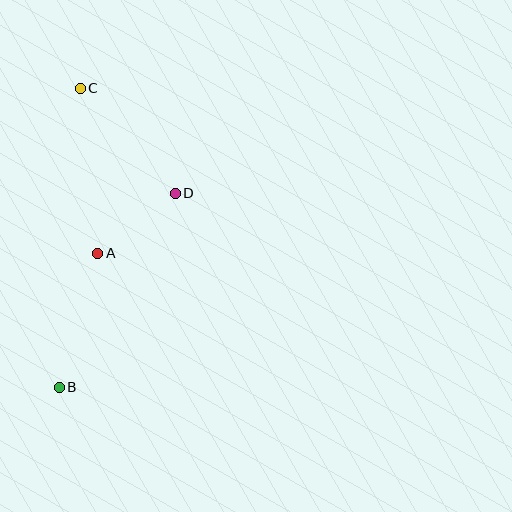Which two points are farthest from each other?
Points B and C are farthest from each other.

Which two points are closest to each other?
Points A and D are closest to each other.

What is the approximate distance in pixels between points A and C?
The distance between A and C is approximately 166 pixels.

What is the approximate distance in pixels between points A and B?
The distance between A and B is approximately 139 pixels.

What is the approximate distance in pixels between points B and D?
The distance between B and D is approximately 226 pixels.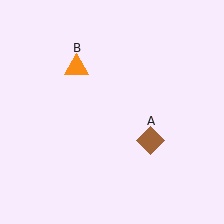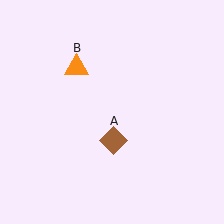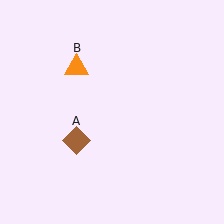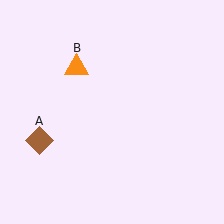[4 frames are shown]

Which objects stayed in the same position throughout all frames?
Orange triangle (object B) remained stationary.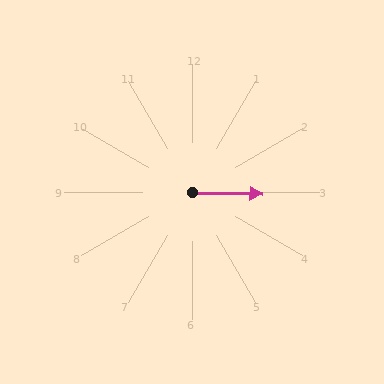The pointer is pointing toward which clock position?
Roughly 3 o'clock.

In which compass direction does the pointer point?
East.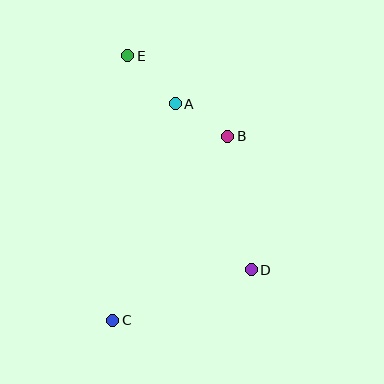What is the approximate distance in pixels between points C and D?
The distance between C and D is approximately 147 pixels.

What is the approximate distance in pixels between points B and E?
The distance between B and E is approximately 128 pixels.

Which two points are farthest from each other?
Points C and E are farthest from each other.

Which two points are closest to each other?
Points A and B are closest to each other.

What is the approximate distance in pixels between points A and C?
The distance between A and C is approximately 225 pixels.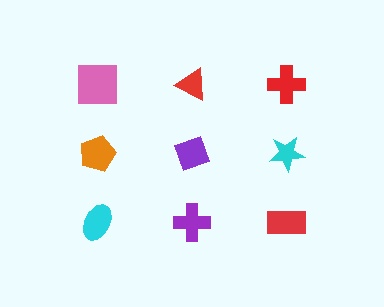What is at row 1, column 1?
A pink square.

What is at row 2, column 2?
A purple diamond.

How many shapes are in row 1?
3 shapes.